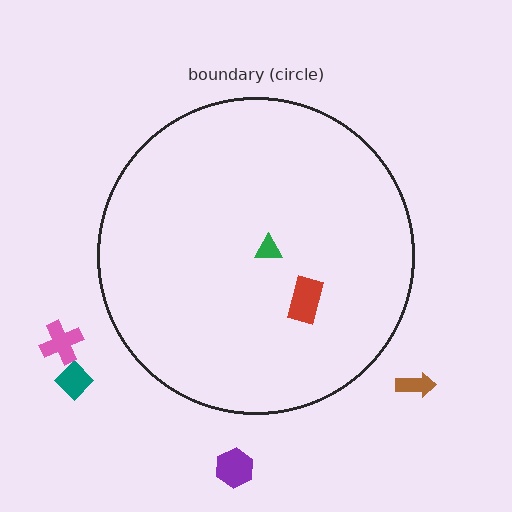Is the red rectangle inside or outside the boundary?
Inside.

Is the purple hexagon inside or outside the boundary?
Outside.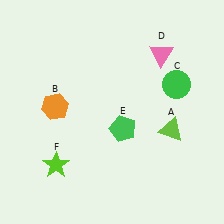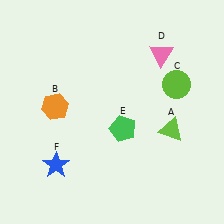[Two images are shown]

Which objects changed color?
C changed from green to lime. F changed from lime to blue.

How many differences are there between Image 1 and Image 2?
There are 2 differences between the two images.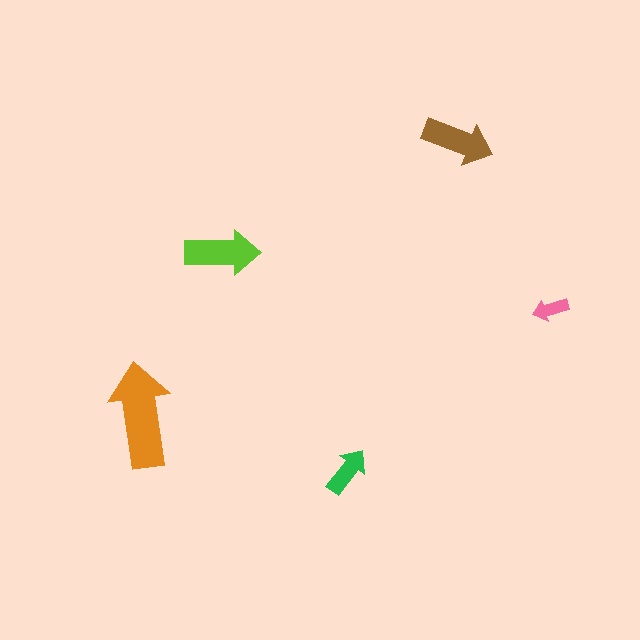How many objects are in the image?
There are 5 objects in the image.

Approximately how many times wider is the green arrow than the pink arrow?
About 1.5 times wider.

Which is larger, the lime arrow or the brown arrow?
The lime one.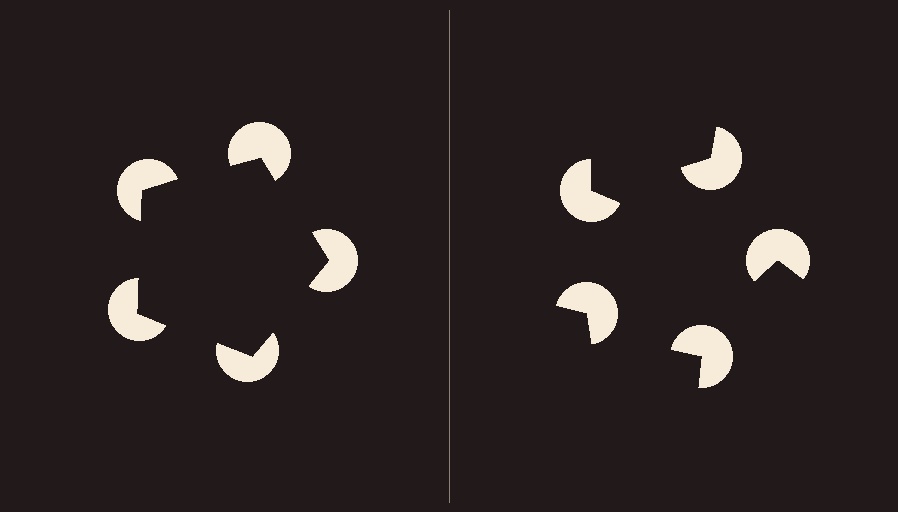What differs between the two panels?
The pac-man discs are positioned identically on both sides; only the wedge orientations differ. On the left they align to a pentagon; on the right they are misaligned.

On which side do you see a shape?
An illusory pentagon appears on the left side. On the right side the wedge cuts are rotated, so no coherent shape forms.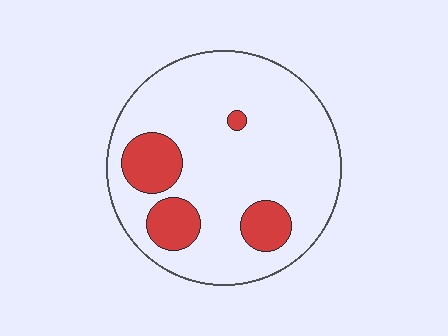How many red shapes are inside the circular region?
4.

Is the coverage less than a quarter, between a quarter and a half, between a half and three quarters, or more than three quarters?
Less than a quarter.